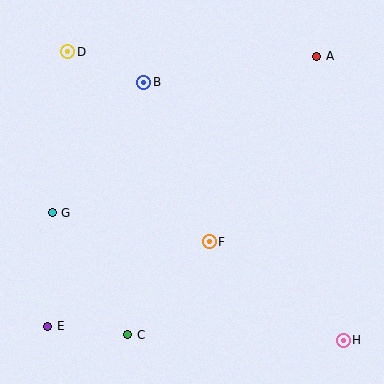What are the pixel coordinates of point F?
Point F is at (209, 242).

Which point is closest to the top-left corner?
Point D is closest to the top-left corner.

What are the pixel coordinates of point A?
Point A is at (317, 56).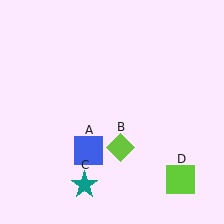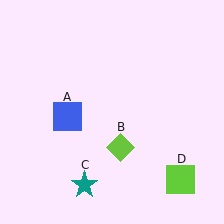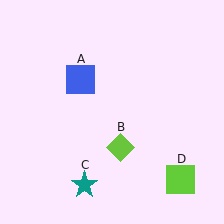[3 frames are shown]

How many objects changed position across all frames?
1 object changed position: blue square (object A).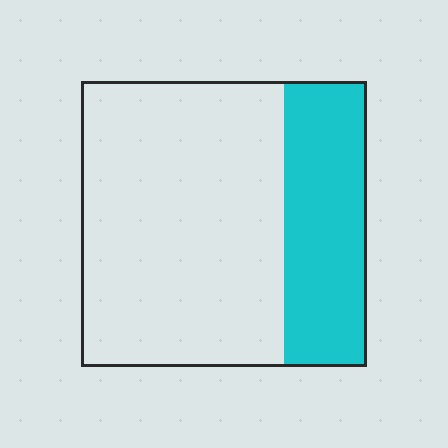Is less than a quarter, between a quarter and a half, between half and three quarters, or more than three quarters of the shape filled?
Between a quarter and a half.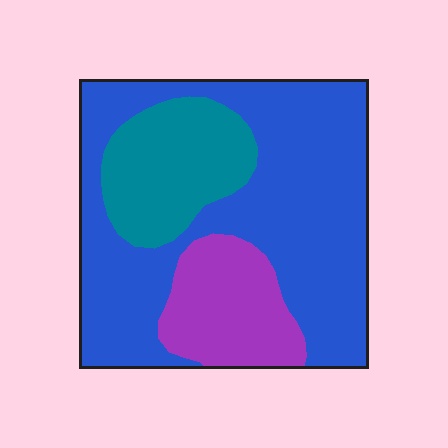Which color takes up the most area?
Blue, at roughly 60%.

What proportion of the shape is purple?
Purple covers roughly 20% of the shape.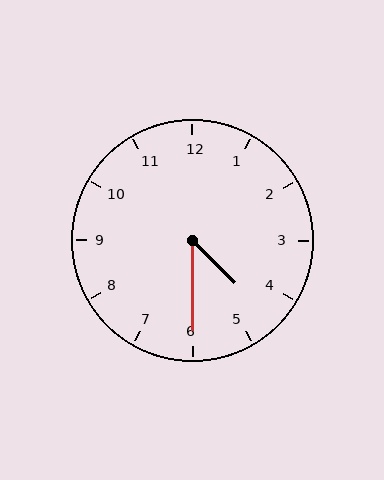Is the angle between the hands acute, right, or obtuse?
It is acute.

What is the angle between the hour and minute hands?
Approximately 45 degrees.